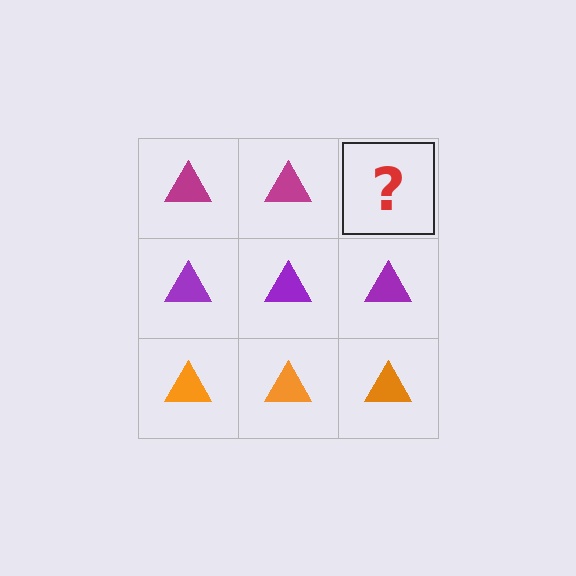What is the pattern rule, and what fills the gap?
The rule is that each row has a consistent color. The gap should be filled with a magenta triangle.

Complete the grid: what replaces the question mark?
The question mark should be replaced with a magenta triangle.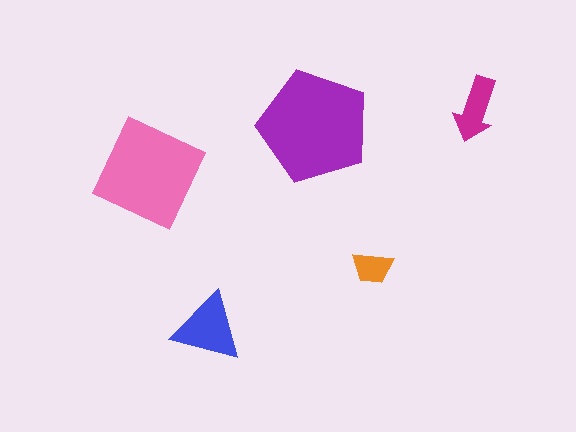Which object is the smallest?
The orange trapezoid.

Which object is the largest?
The purple pentagon.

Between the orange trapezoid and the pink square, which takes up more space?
The pink square.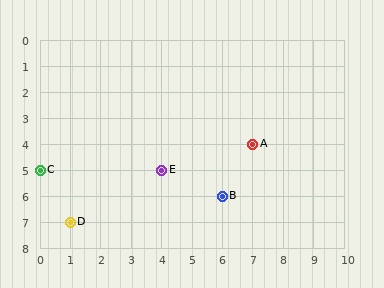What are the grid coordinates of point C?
Point C is at grid coordinates (0, 5).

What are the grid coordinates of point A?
Point A is at grid coordinates (7, 4).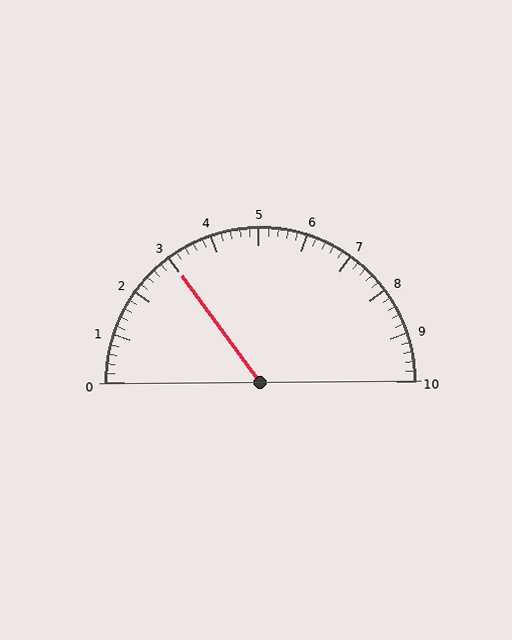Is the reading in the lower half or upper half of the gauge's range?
The reading is in the lower half of the range (0 to 10).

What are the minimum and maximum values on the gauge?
The gauge ranges from 0 to 10.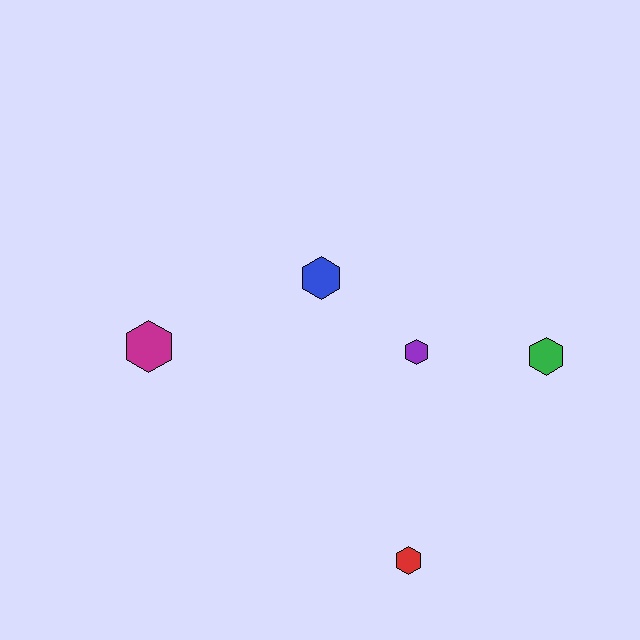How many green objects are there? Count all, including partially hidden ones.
There is 1 green object.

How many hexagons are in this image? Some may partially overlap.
There are 5 hexagons.